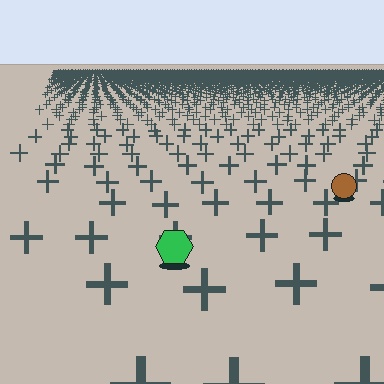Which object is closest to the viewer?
The green hexagon is closest. The texture marks near it are larger and more spread out.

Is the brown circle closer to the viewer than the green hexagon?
No. The green hexagon is closer — you can tell from the texture gradient: the ground texture is coarser near it.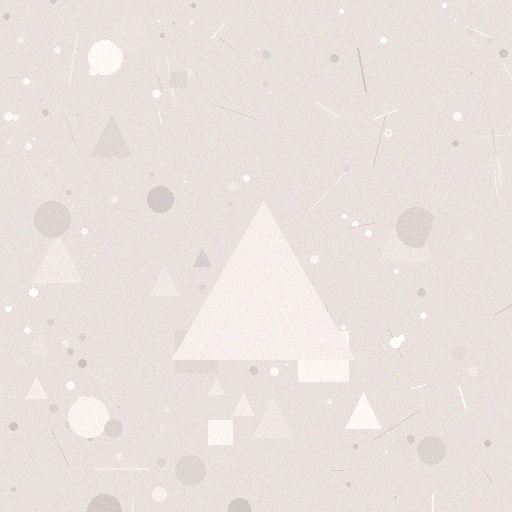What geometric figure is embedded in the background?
A triangle is embedded in the background.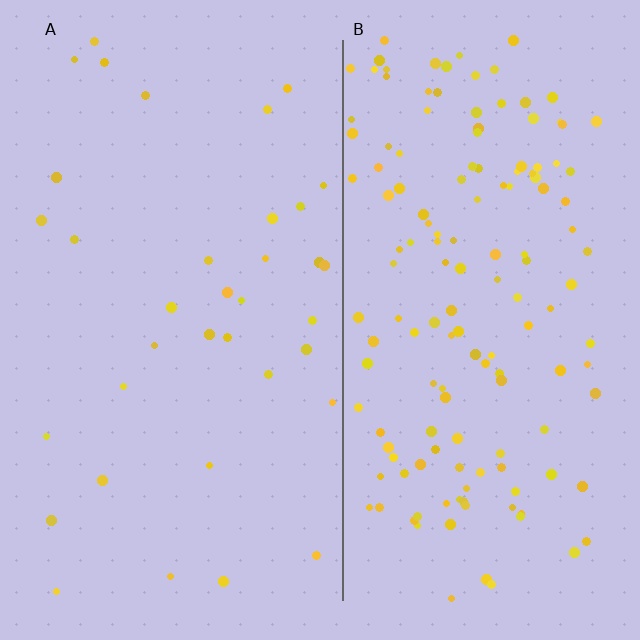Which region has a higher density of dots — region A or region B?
B (the right).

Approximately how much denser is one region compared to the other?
Approximately 4.2× — region B over region A.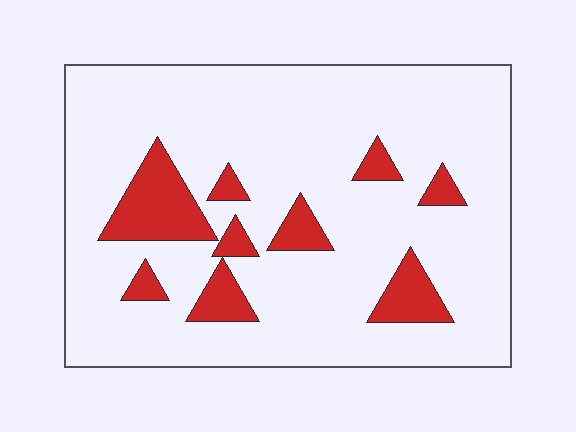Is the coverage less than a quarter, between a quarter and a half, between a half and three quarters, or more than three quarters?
Less than a quarter.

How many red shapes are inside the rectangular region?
9.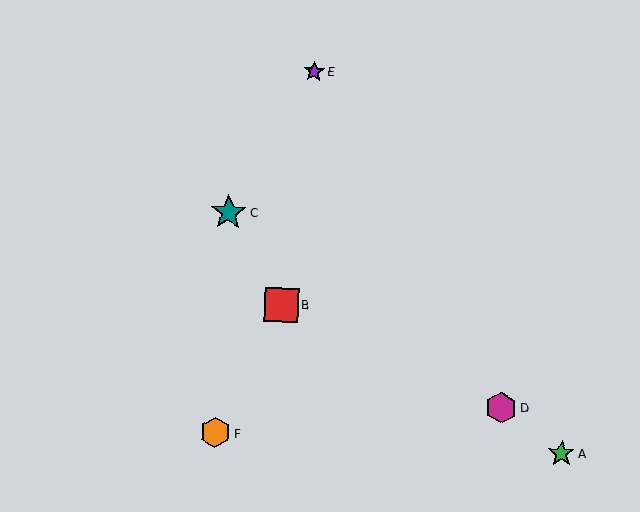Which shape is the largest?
The teal star (labeled C) is the largest.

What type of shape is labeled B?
Shape B is a red square.